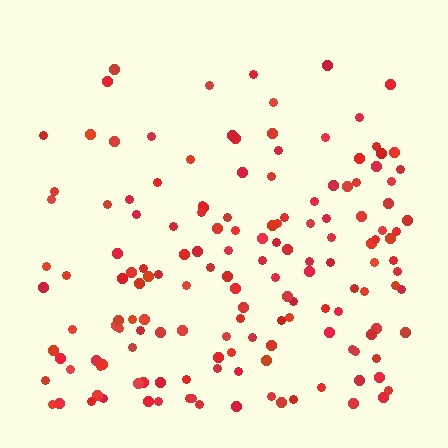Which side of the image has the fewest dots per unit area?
The top.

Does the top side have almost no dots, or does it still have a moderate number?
Still a moderate number, just noticeably fewer than the bottom.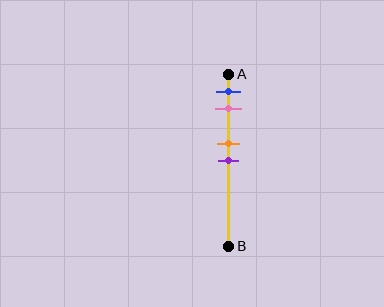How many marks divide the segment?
There are 4 marks dividing the segment.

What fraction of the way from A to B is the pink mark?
The pink mark is approximately 20% (0.2) of the way from A to B.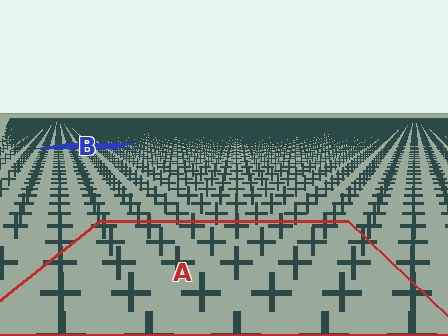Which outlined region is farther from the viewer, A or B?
Region B is farther from the viewer — the texture elements inside it appear smaller and more densely packed.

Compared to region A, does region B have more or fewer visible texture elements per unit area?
Region B has more texture elements per unit area — they are packed more densely because it is farther away.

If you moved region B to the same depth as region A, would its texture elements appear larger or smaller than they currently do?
They would appear larger. At a closer depth, the same texture elements are projected at a bigger on-screen size.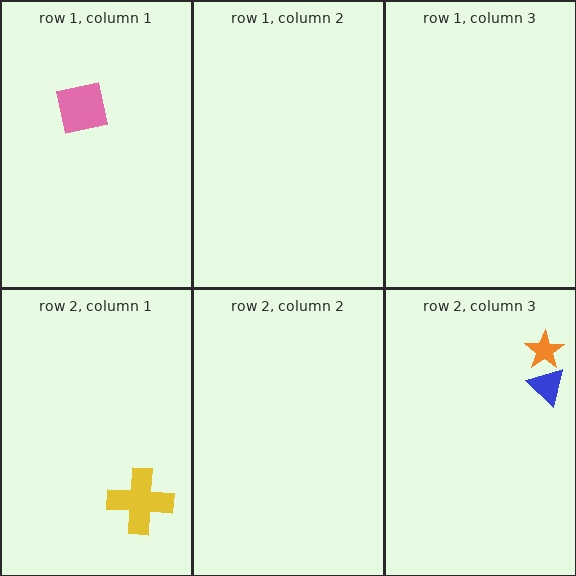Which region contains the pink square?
The row 1, column 1 region.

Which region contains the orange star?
The row 2, column 3 region.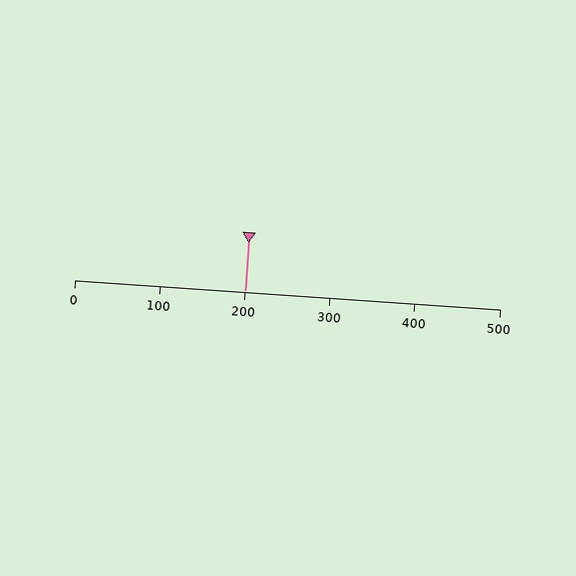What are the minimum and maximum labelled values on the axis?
The axis runs from 0 to 500.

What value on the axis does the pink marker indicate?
The marker indicates approximately 200.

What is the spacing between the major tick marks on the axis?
The major ticks are spaced 100 apart.